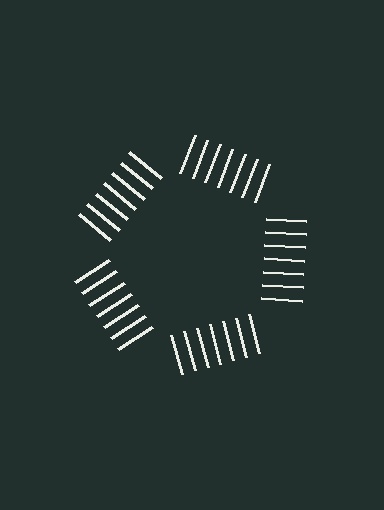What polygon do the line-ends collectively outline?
An illusory pentagon — the line segments terminate on its edges but no continuous stroke is drawn.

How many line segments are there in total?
35 — 7 along each of the 5 edges.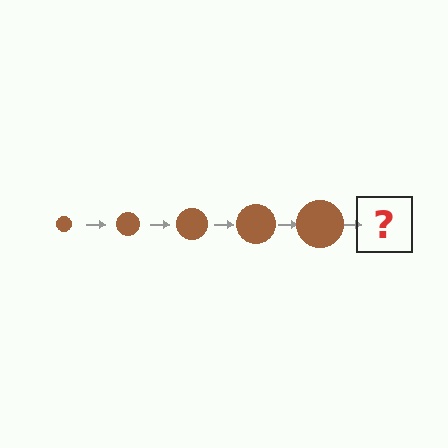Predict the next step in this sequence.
The next step is a brown circle, larger than the previous one.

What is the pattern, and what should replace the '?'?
The pattern is that the circle gets progressively larger each step. The '?' should be a brown circle, larger than the previous one.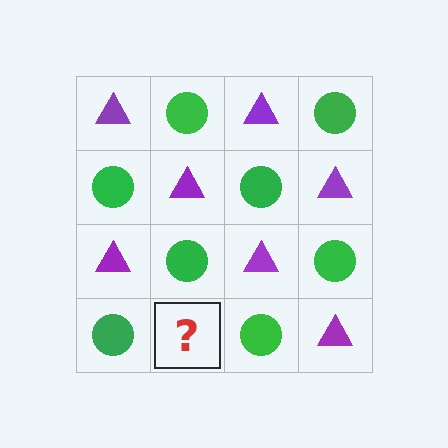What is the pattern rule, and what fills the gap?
The rule is that it alternates purple triangle and green circle in a checkerboard pattern. The gap should be filled with a purple triangle.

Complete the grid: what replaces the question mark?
The question mark should be replaced with a purple triangle.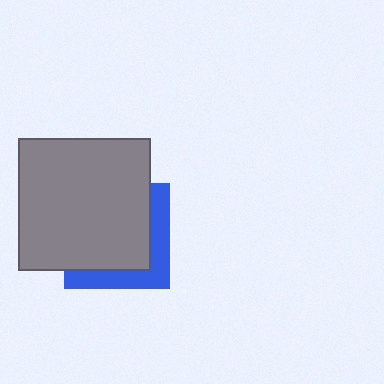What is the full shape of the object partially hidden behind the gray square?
The partially hidden object is a blue square.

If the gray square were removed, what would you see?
You would see the complete blue square.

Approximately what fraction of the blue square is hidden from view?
Roughly 69% of the blue square is hidden behind the gray square.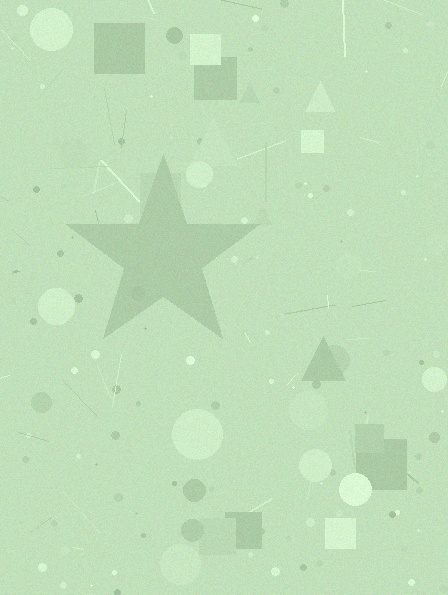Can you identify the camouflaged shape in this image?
The camouflaged shape is a star.